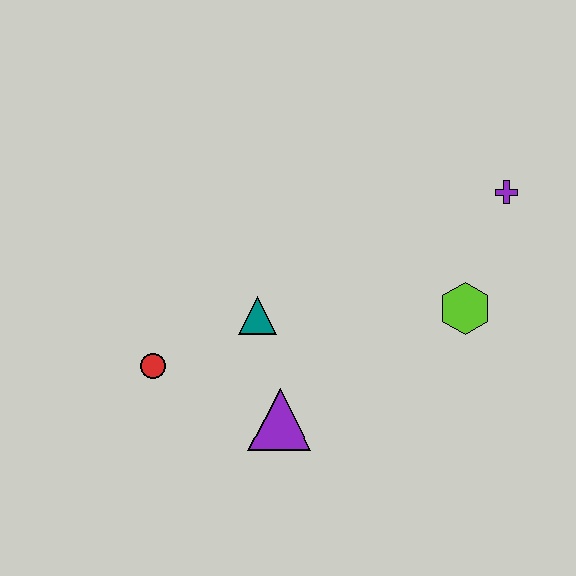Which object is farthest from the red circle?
The purple cross is farthest from the red circle.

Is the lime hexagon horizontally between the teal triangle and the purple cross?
Yes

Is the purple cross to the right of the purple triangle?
Yes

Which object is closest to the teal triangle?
The purple triangle is closest to the teal triangle.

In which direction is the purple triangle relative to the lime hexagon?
The purple triangle is to the left of the lime hexagon.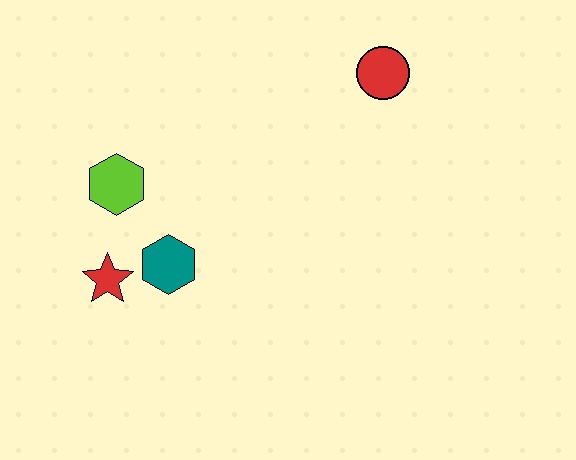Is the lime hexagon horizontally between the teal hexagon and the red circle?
No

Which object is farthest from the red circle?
The red star is farthest from the red circle.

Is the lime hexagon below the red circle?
Yes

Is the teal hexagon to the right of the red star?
Yes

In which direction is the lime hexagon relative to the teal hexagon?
The lime hexagon is above the teal hexagon.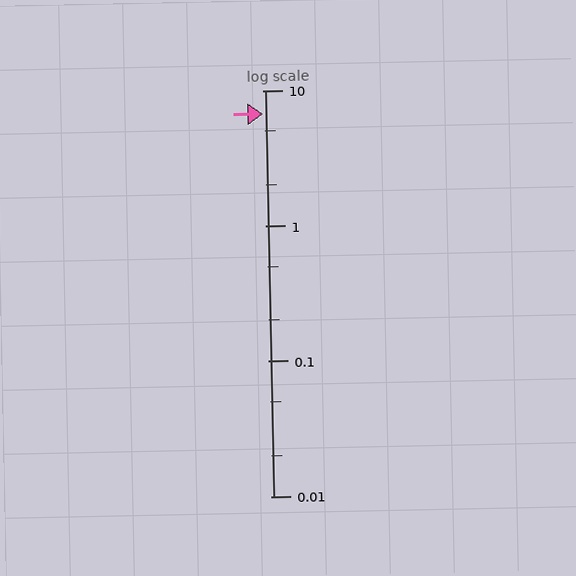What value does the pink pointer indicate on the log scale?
The pointer indicates approximately 6.7.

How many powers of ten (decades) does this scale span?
The scale spans 3 decades, from 0.01 to 10.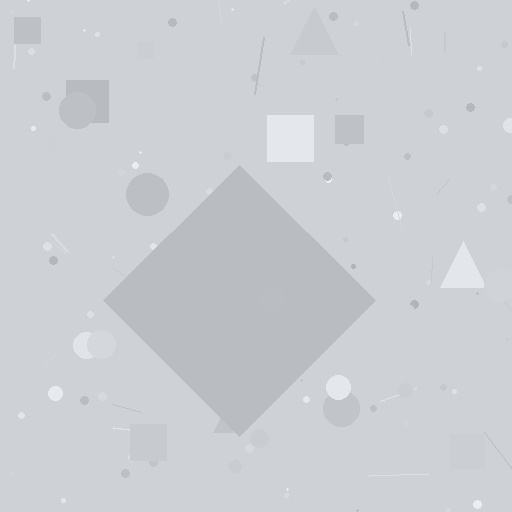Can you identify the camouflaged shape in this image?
The camouflaged shape is a diamond.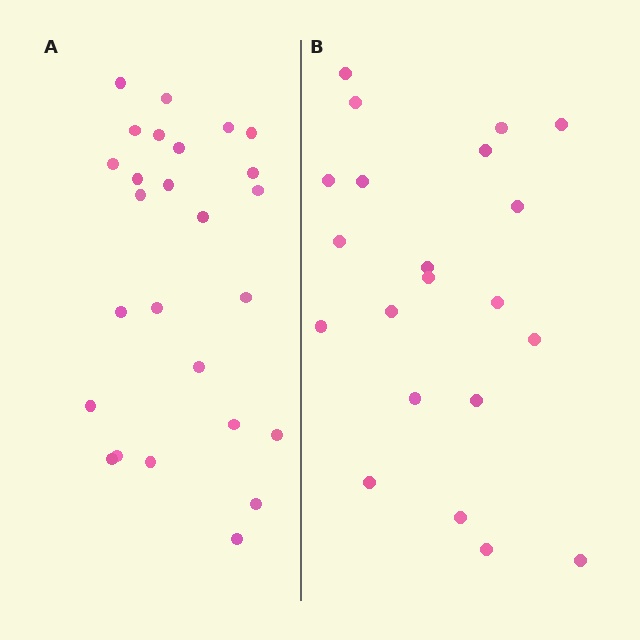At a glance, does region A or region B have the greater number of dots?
Region A (the left region) has more dots.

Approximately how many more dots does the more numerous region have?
Region A has about 5 more dots than region B.